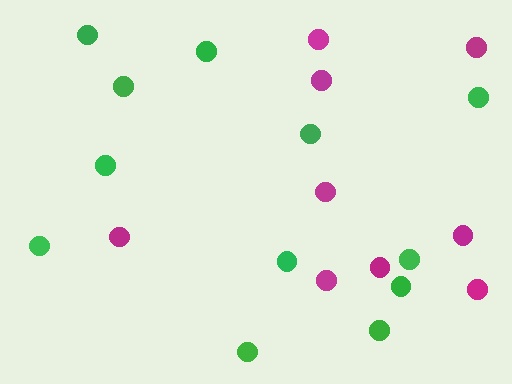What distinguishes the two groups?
There are 2 groups: one group of green circles (12) and one group of magenta circles (9).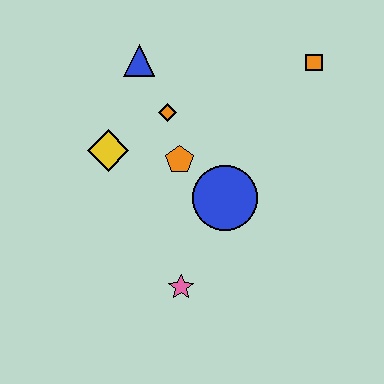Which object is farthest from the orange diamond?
The pink star is farthest from the orange diamond.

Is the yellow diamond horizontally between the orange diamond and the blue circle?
No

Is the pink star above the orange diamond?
No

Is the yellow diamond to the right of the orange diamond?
No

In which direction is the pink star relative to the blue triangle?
The pink star is below the blue triangle.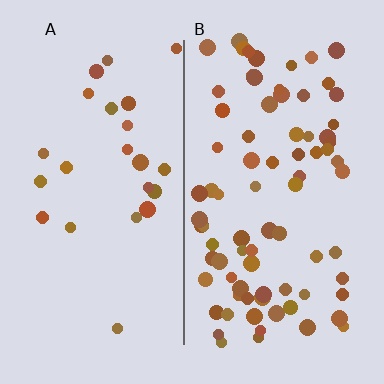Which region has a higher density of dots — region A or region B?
B (the right).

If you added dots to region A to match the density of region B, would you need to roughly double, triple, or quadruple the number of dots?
Approximately triple.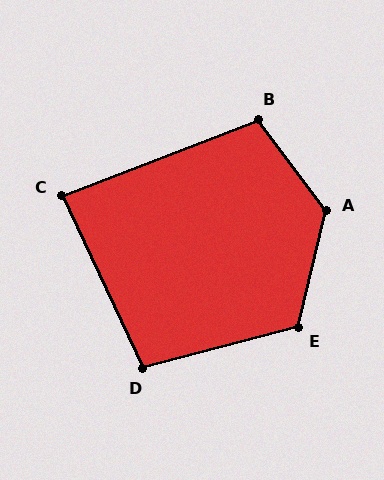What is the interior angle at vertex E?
Approximately 118 degrees (obtuse).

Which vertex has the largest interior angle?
A, at approximately 130 degrees.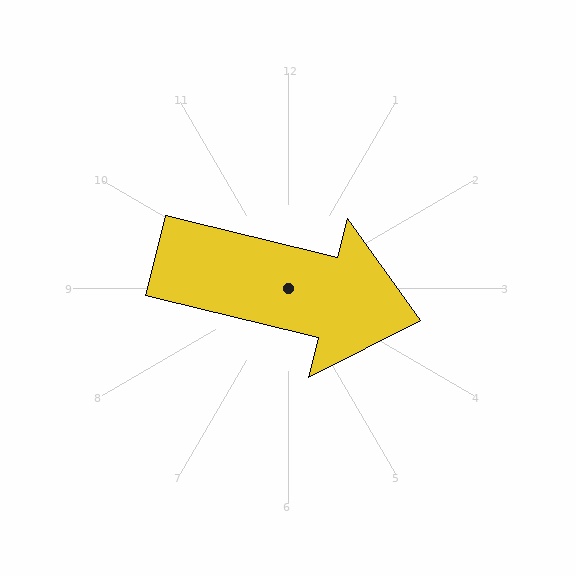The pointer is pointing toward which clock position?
Roughly 3 o'clock.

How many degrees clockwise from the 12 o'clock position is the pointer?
Approximately 104 degrees.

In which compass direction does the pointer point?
East.